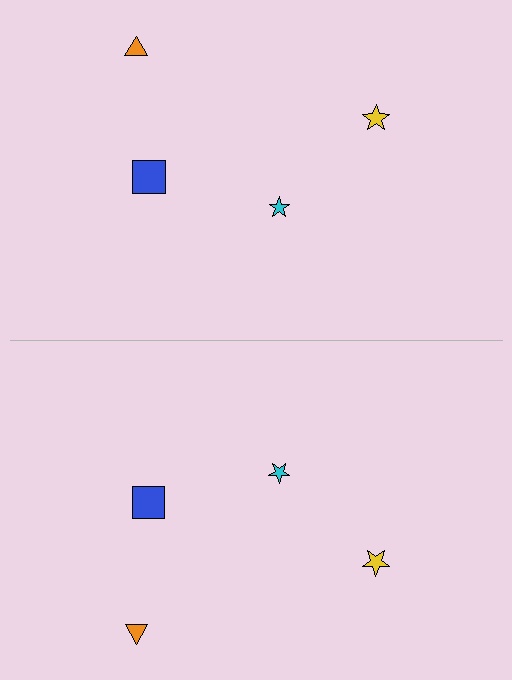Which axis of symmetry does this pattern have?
The pattern has a horizontal axis of symmetry running through the center of the image.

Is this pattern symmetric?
Yes, this pattern has bilateral (reflection) symmetry.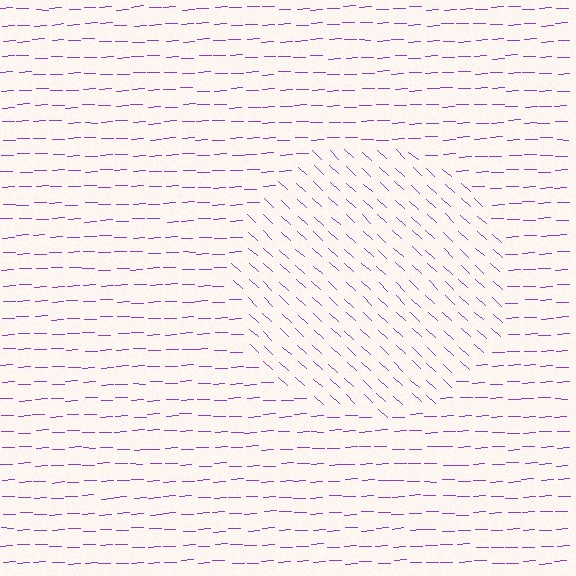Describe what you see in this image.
The image is filled with small purple line segments. A circle region in the image has lines oriented differently from the surrounding lines, creating a visible texture boundary.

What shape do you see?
I see a circle.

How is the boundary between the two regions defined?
The boundary is defined purely by a change in line orientation (approximately 45 degrees difference). All lines are the same color and thickness.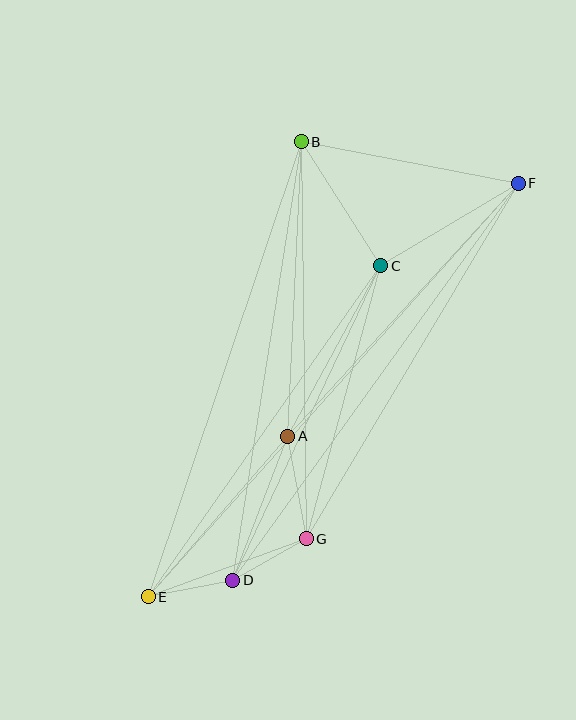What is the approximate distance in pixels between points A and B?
The distance between A and B is approximately 295 pixels.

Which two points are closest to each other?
Points D and G are closest to each other.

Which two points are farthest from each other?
Points E and F are farthest from each other.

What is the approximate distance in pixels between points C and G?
The distance between C and G is approximately 283 pixels.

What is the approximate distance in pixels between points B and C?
The distance between B and C is approximately 148 pixels.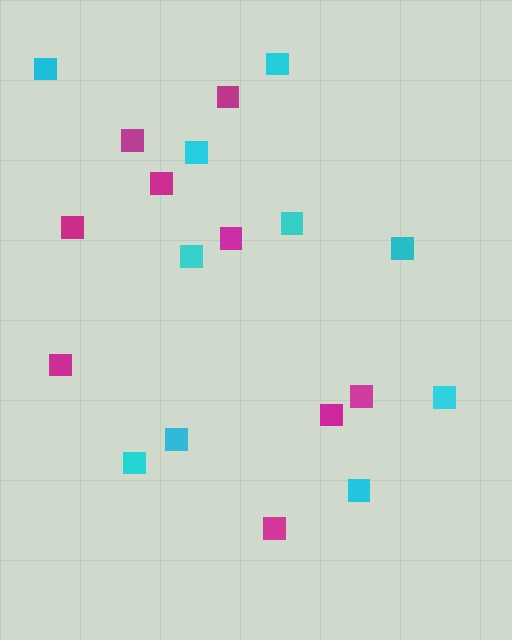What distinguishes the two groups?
There are 2 groups: one group of cyan squares (10) and one group of magenta squares (9).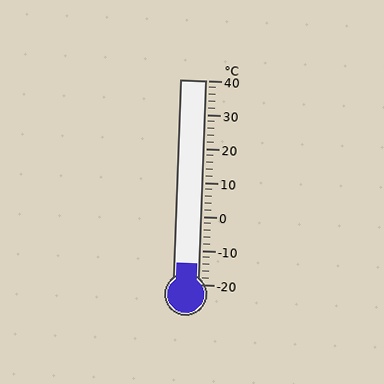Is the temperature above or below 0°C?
The temperature is below 0°C.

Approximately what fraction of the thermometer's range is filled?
The thermometer is filled to approximately 10% of its range.